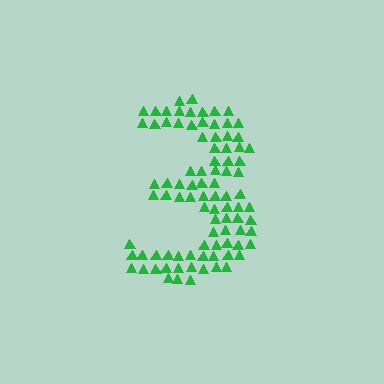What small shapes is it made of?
It is made of small triangles.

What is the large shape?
The large shape is the digit 3.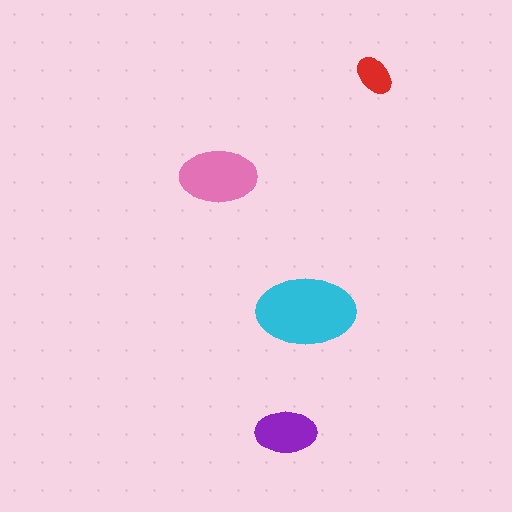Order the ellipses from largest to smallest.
the cyan one, the pink one, the purple one, the red one.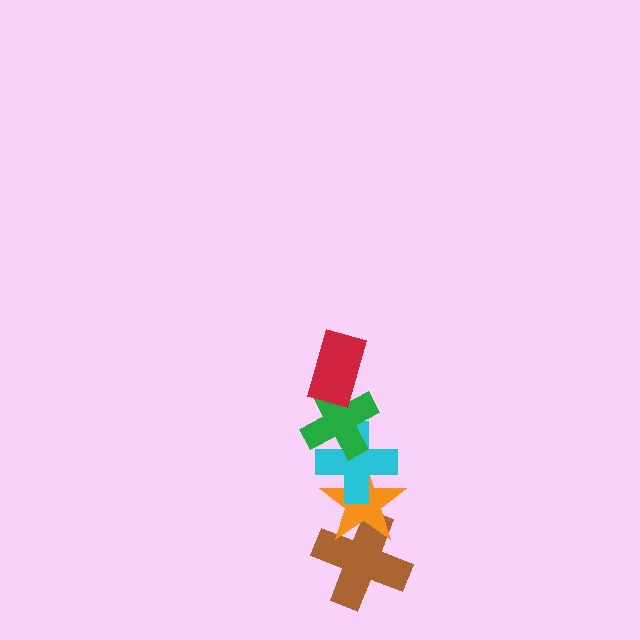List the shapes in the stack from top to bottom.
From top to bottom: the red rectangle, the green cross, the cyan cross, the orange star, the brown cross.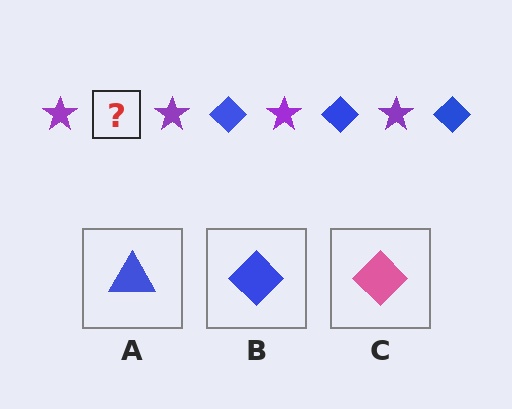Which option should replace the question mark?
Option B.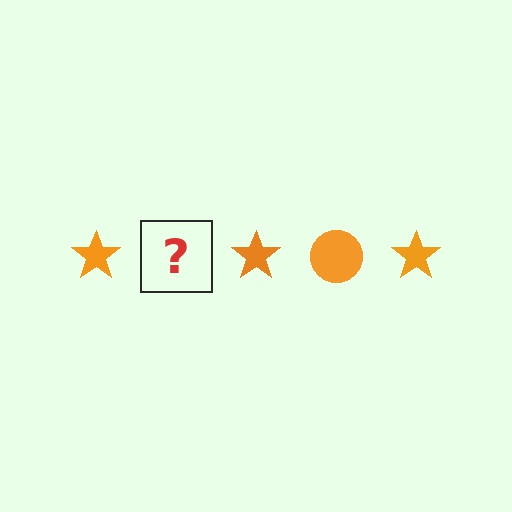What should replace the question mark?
The question mark should be replaced with an orange circle.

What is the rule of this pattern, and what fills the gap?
The rule is that the pattern cycles through star, circle shapes in orange. The gap should be filled with an orange circle.